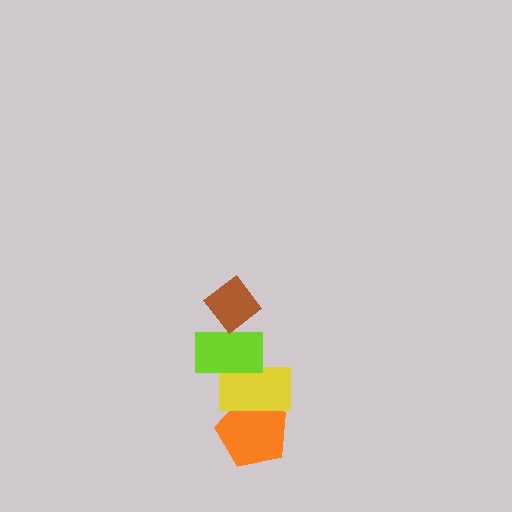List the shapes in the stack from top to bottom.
From top to bottom: the brown diamond, the lime rectangle, the yellow rectangle, the orange pentagon.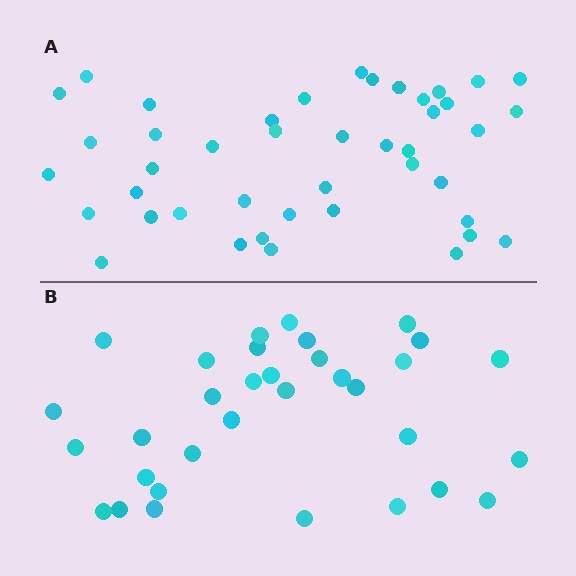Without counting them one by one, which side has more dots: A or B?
Region A (the top region) has more dots.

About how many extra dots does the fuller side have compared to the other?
Region A has roughly 10 or so more dots than region B.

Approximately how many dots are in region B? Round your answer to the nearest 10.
About 30 dots. (The exact count is 33, which rounds to 30.)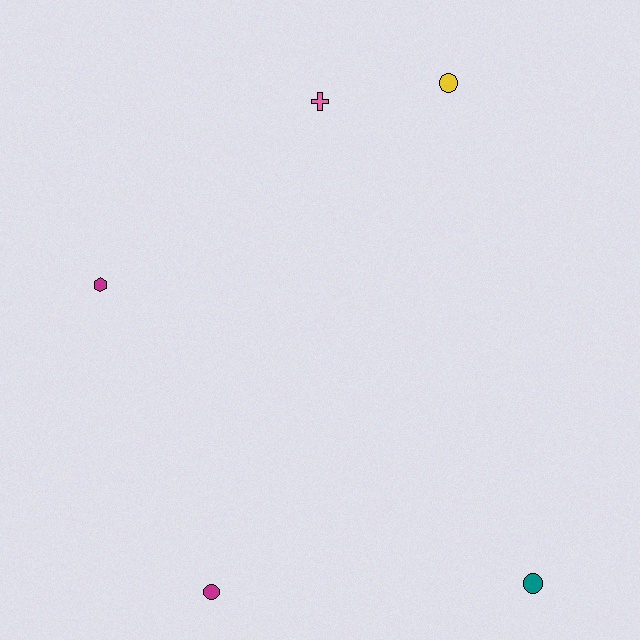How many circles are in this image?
There are 3 circles.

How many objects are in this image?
There are 5 objects.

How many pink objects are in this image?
There is 1 pink object.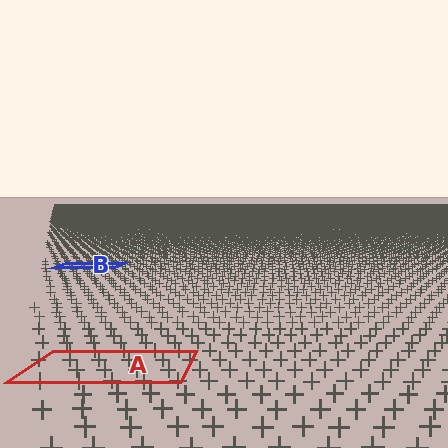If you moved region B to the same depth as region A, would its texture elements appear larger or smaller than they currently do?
They would appear larger. At a closer depth, the same texture elements are projected at a bigger on-screen size.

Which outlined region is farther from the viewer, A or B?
Region B is farther from the viewer — the texture elements inside it appear smaller and more densely packed.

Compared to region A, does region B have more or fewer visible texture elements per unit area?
Region B has more texture elements per unit area — they are packed more densely because it is farther away.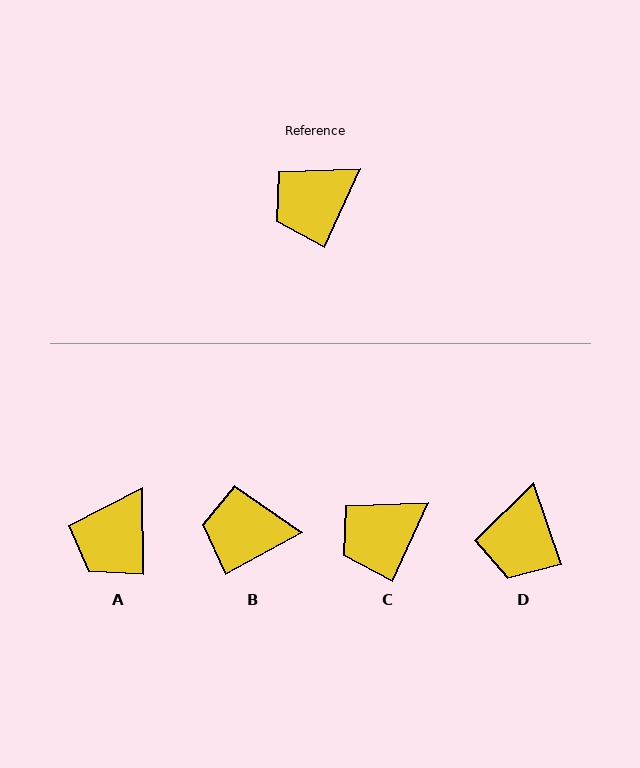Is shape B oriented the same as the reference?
No, it is off by about 37 degrees.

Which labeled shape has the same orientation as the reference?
C.